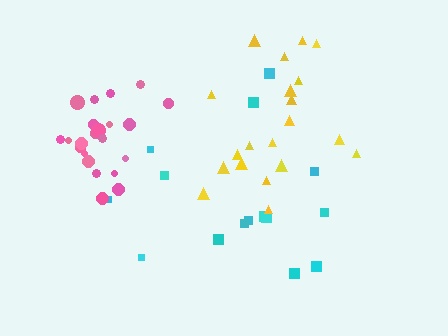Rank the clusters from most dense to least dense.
pink, yellow, cyan.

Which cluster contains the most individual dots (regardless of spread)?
Pink (22).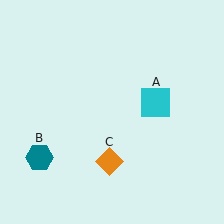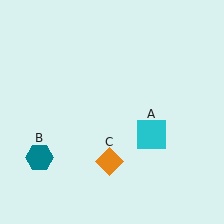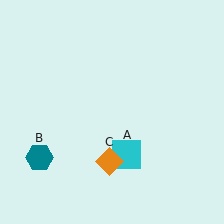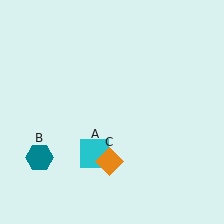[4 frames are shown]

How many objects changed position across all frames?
1 object changed position: cyan square (object A).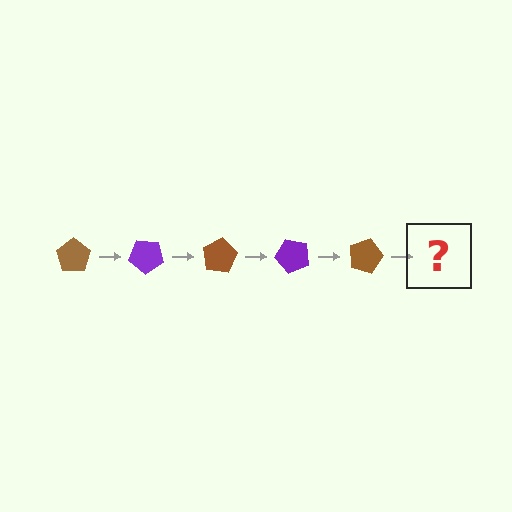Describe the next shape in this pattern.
It should be a purple pentagon, rotated 200 degrees from the start.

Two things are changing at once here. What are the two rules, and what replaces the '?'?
The two rules are that it rotates 40 degrees each step and the color cycles through brown and purple. The '?' should be a purple pentagon, rotated 200 degrees from the start.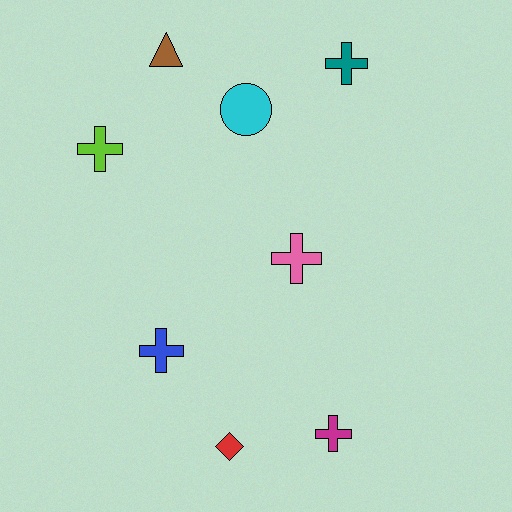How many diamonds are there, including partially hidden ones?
There is 1 diamond.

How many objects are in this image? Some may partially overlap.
There are 8 objects.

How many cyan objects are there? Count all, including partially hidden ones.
There is 1 cyan object.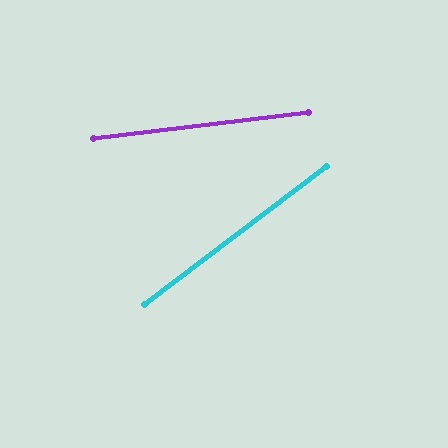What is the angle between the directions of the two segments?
Approximately 30 degrees.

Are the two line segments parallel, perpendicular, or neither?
Neither parallel nor perpendicular — they differ by about 30°.